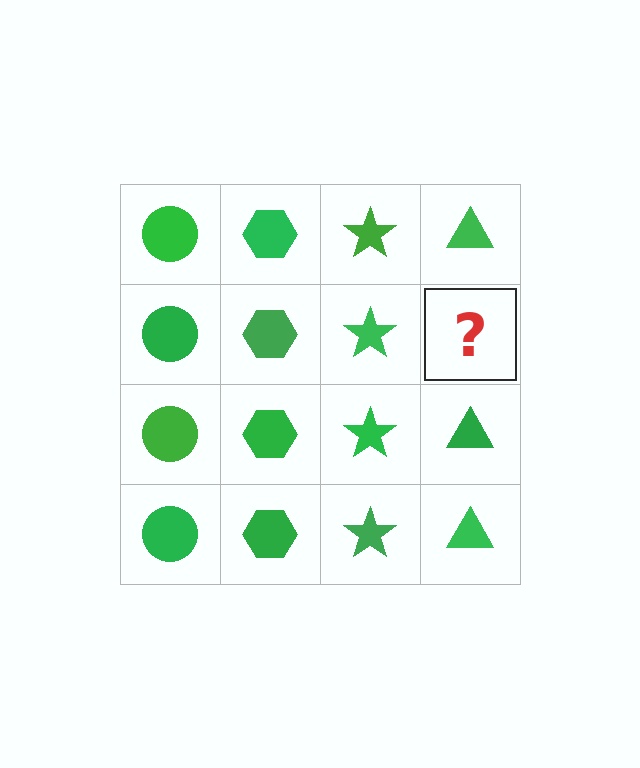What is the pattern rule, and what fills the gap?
The rule is that each column has a consistent shape. The gap should be filled with a green triangle.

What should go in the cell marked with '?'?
The missing cell should contain a green triangle.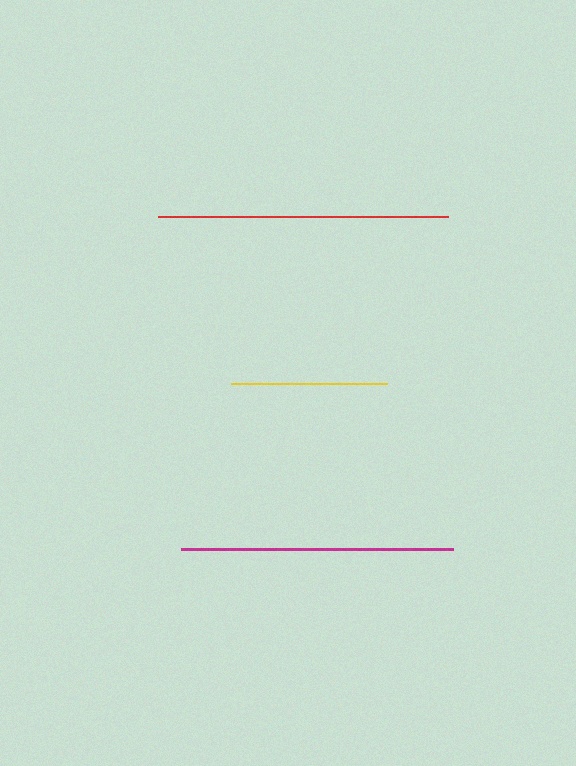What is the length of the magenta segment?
The magenta segment is approximately 272 pixels long.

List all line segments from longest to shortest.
From longest to shortest: red, magenta, yellow.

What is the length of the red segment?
The red segment is approximately 289 pixels long.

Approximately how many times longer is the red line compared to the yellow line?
The red line is approximately 1.9 times the length of the yellow line.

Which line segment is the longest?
The red line is the longest at approximately 289 pixels.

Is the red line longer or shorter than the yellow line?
The red line is longer than the yellow line.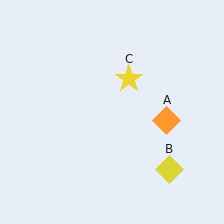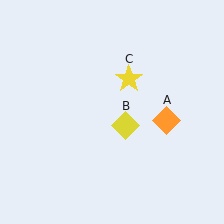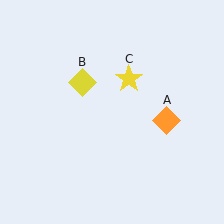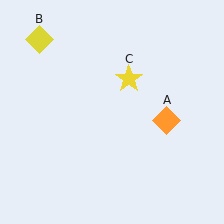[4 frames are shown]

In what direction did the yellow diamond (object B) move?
The yellow diamond (object B) moved up and to the left.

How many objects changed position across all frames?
1 object changed position: yellow diamond (object B).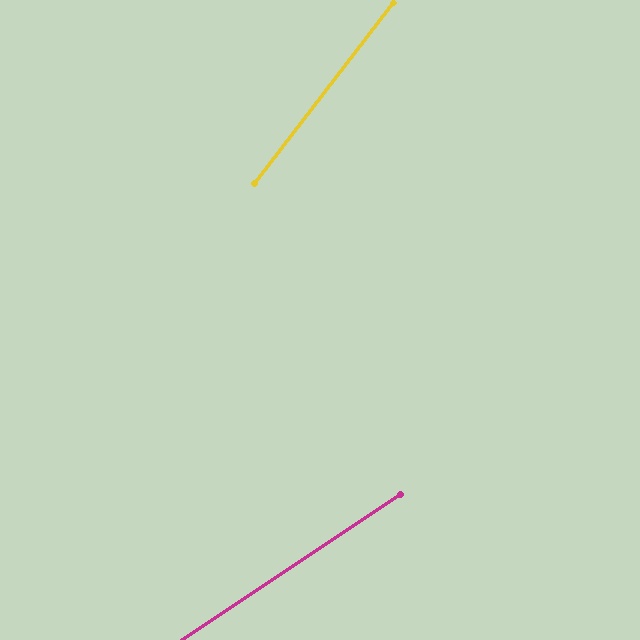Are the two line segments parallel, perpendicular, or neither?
Neither parallel nor perpendicular — they differ by about 19°.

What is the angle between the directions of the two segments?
Approximately 19 degrees.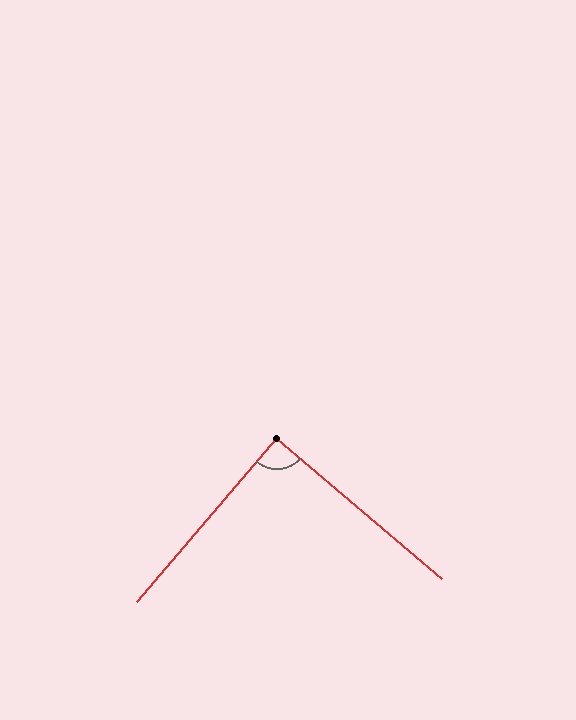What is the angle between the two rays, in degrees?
Approximately 90 degrees.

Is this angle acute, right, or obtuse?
It is approximately a right angle.